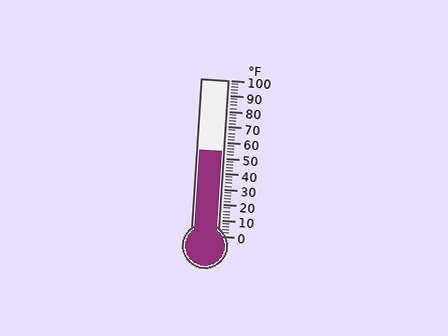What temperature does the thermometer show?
The thermometer shows approximately 54°F.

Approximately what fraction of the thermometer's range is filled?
The thermometer is filled to approximately 55% of its range.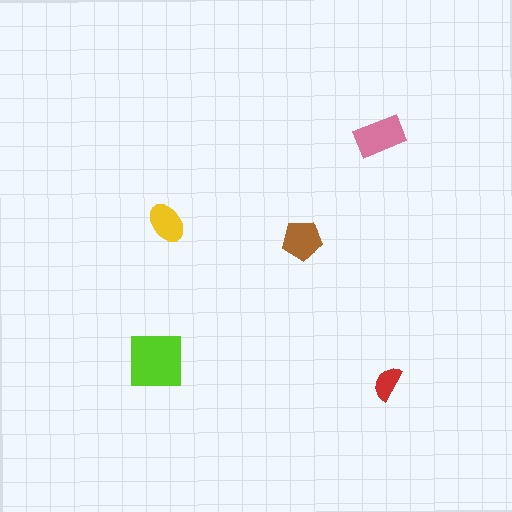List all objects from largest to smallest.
The lime square, the pink rectangle, the brown pentagon, the yellow ellipse, the red semicircle.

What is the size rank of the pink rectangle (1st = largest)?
2nd.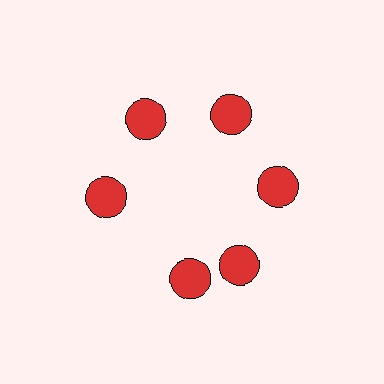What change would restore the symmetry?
The symmetry would be restored by rotating it back into even spacing with its neighbors so that all 6 circles sit at equal angles and equal distance from the center.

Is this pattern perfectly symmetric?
No. The 6 red circles are arranged in a ring, but one element near the 7 o'clock position is rotated out of alignment along the ring, breaking the 6-fold rotational symmetry.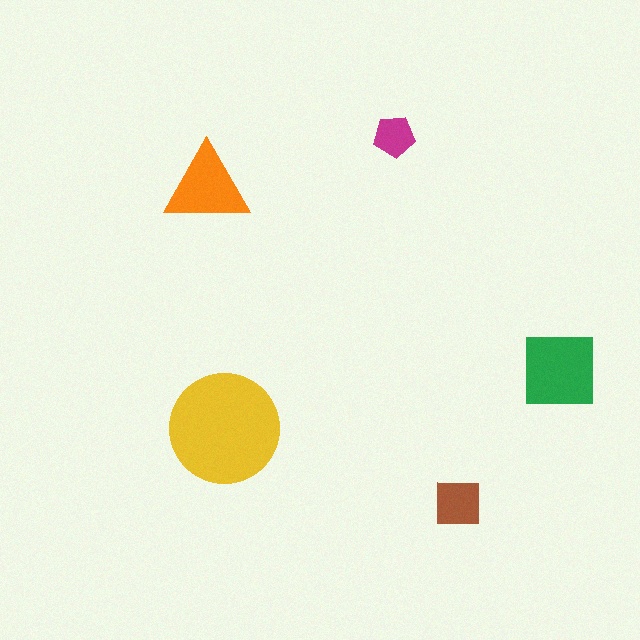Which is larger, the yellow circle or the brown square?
The yellow circle.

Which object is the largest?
The yellow circle.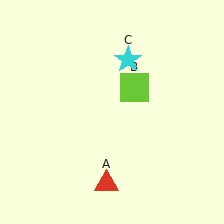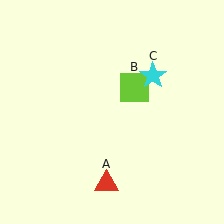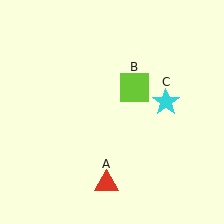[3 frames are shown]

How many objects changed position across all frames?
1 object changed position: cyan star (object C).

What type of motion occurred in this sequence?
The cyan star (object C) rotated clockwise around the center of the scene.